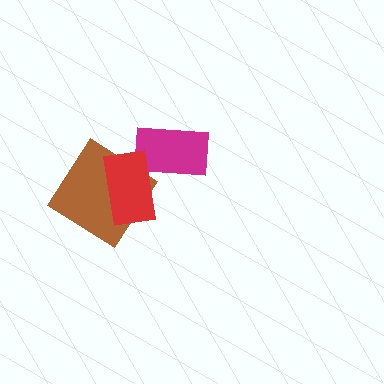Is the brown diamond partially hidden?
Yes, it is partially covered by another shape.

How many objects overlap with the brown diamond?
1 object overlaps with the brown diamond.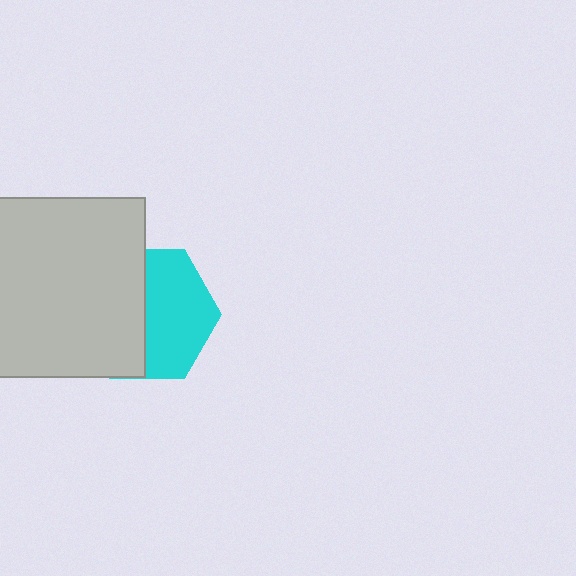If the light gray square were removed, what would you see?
You would see the complete cyan hexagon.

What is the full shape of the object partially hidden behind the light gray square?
The partially hidden object is a cyan hexagon.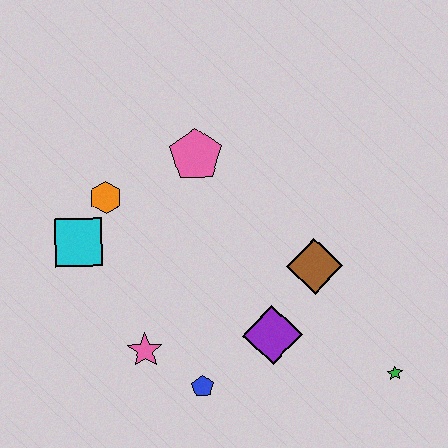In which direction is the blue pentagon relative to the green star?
The blue pentagon is to the left of the green star.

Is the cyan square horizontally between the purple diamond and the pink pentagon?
No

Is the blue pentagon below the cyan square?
Yes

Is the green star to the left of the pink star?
No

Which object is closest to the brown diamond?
The purple diamond is closest to the brown diamond.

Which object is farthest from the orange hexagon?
The green star is farthest from the orange hexagon.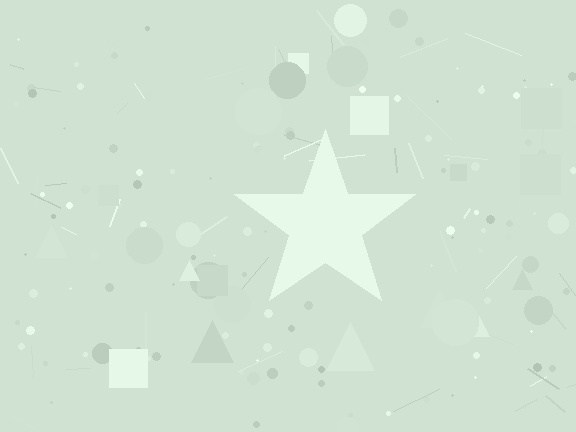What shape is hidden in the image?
A star is hidden in the image.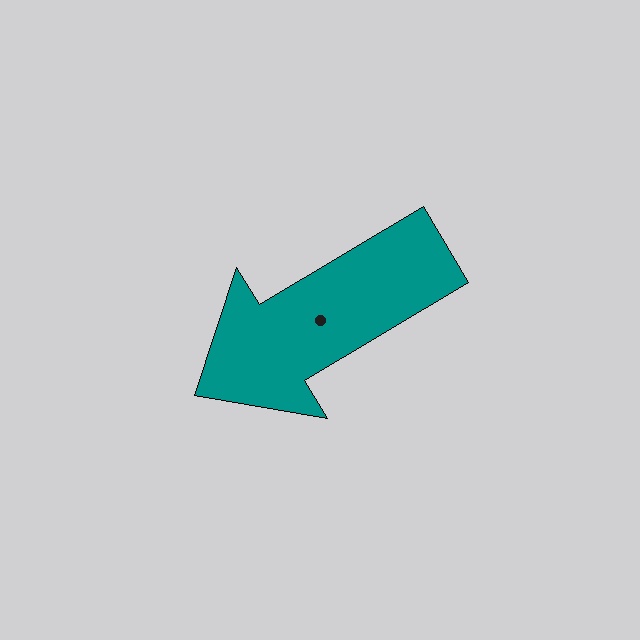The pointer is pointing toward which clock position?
Roughly 8 o'clock.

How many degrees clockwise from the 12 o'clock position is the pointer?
Approximately 239 degrees.